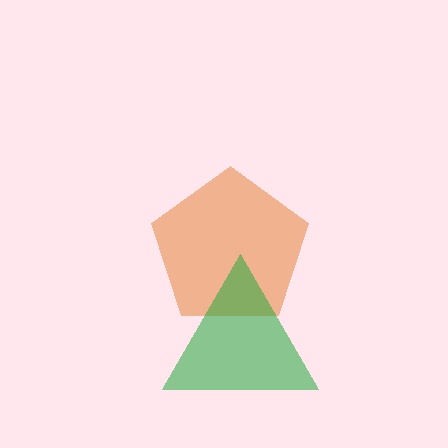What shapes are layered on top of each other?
The layered shapes are: an orange pentagon, a green triangle.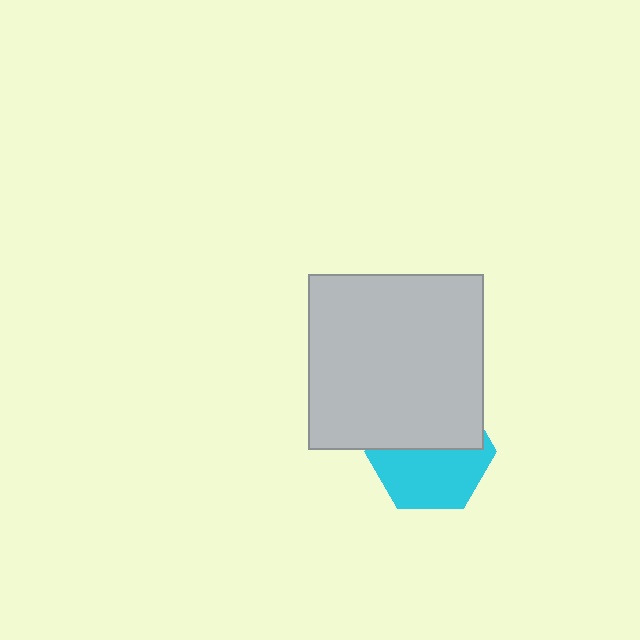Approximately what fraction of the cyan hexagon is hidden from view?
Roughly 47% of the cyan hexagon is hidden behind the light gray square.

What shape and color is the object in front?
The object in front is a light gray square.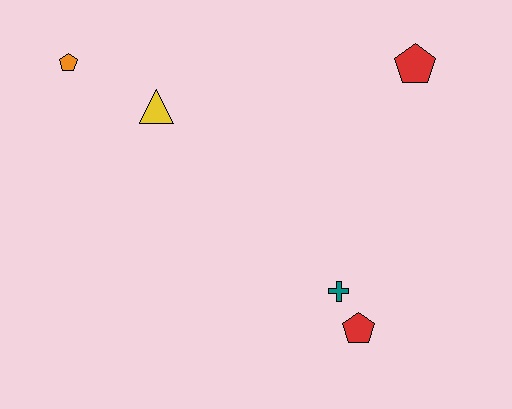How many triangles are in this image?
There is 1 triangle.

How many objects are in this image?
There are 5 objects.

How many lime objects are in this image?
There are no lime objects.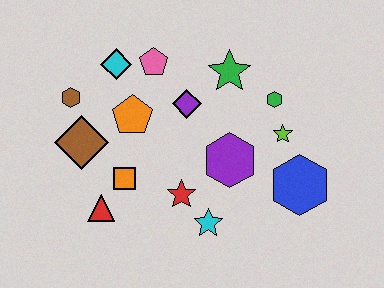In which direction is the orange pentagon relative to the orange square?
The orange pentagon is above the orange square.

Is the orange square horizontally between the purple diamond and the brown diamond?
Yes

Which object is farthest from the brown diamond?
The blue hexagon is farthest from the brown diamond.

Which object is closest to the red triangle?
The orange square is closest to the red triangle.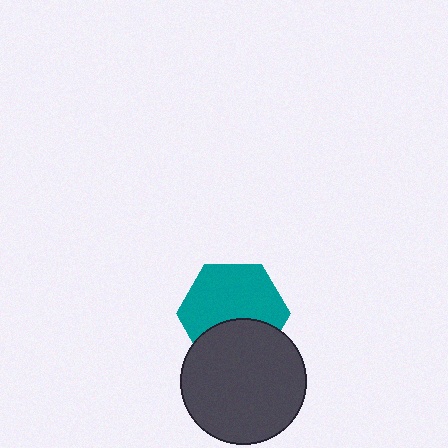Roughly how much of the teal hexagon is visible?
About half of it is visible (roughly 64%).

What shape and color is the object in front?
The object in front is a dark gray circle.